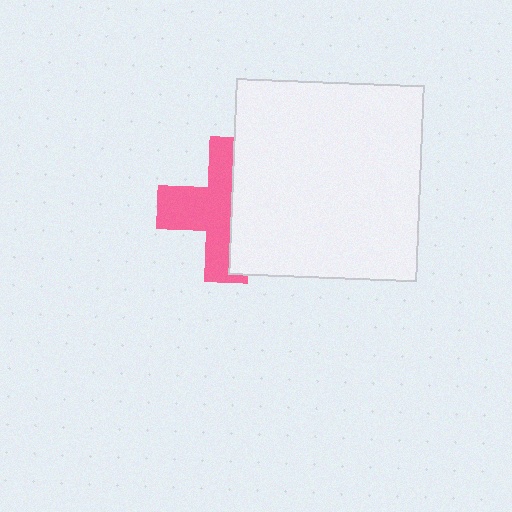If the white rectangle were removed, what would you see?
You would see the complete pink cross.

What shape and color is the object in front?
The object in front is a white rectangle.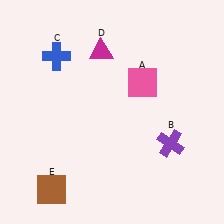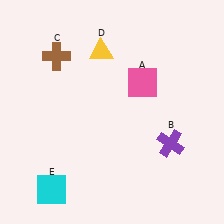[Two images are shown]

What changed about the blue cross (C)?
In Image 1, C is blue. In Image 2, it changed to brown.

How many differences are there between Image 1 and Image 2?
There are 3 differences between the two images.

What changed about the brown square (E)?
In Image 1, E is brown. In Image 2, it changed to cyan.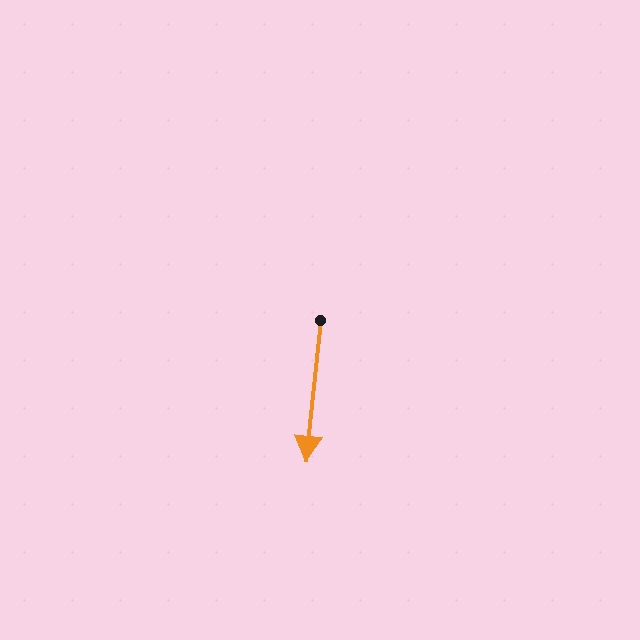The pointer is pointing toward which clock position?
Roughly 6 o'clock.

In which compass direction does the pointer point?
South.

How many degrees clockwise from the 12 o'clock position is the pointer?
Approximately 186 degrees.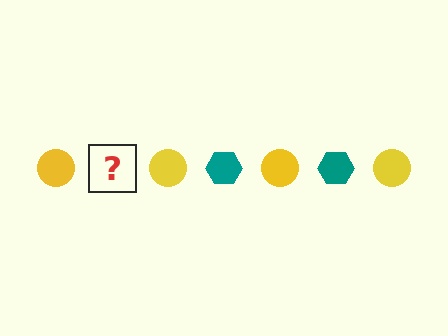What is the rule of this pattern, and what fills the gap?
The rule is that the pattern alternates between yellow circle and teal hexagon. The gap should be filled with a teal hexagon.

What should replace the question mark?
The question mark should be replaced with a teal hexagon.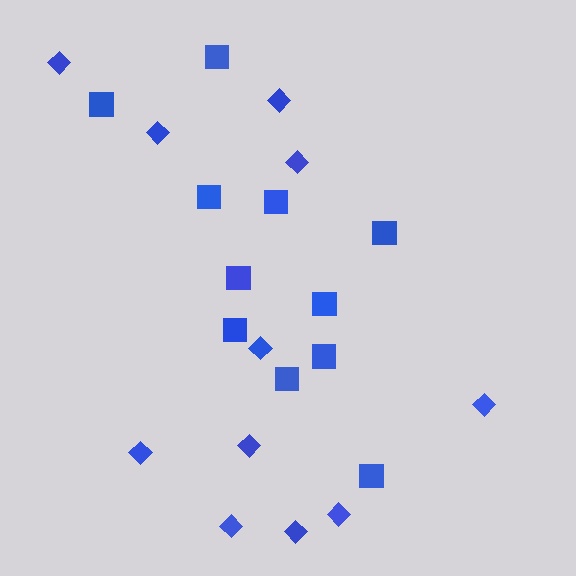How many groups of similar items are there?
There are 2 groups: one group of diamonds (11) and one group of squares (11).